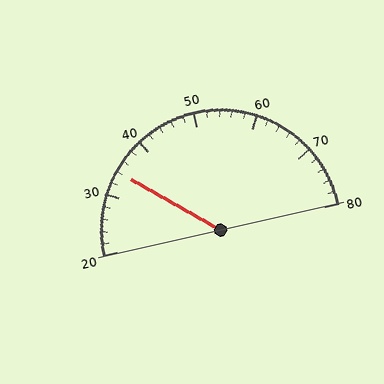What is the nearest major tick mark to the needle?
The nearest major tick mark is 30.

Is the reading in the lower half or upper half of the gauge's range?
The reading is in the lower half of the range (20 to 80).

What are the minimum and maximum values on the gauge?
The gauge ranges from 20 to 80.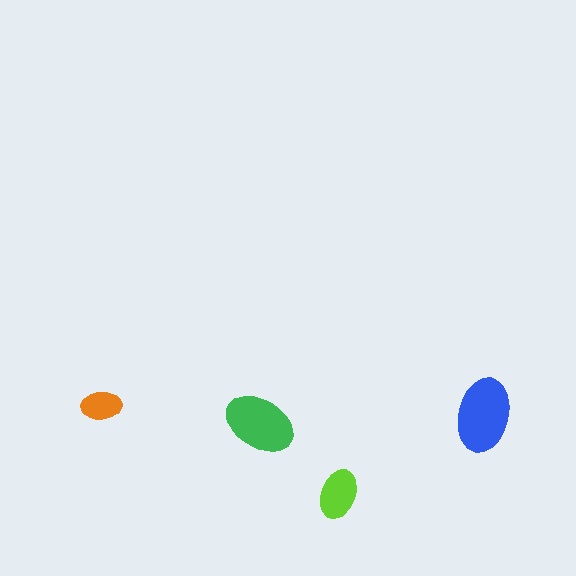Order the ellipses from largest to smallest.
the blue one, the green one, the lime one, the orange one.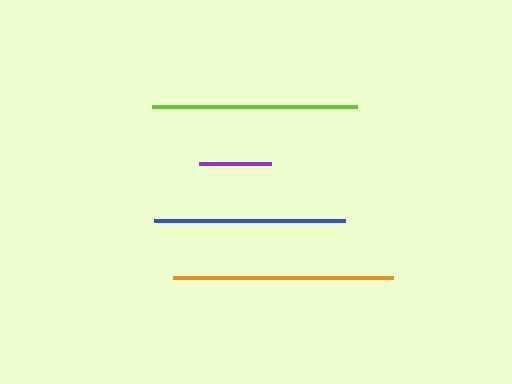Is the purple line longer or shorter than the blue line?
The blue line is longer than the purple line.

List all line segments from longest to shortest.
From longest to shortest: orange, lime, blue, purple.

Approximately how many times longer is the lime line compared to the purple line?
The lime line is approximately 2.8 times the length of the purple line.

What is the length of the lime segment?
The lime segment is approximately 205 pixels long.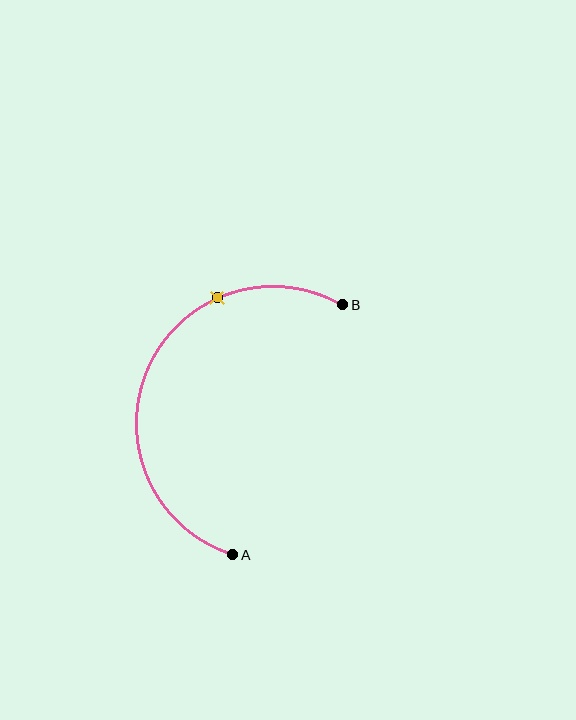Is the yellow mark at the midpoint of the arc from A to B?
No. The yellow mark lies on the arc but is closer to endpoint B. The arc midpoint would be at the point on the curve equidistant along the arc from both A and B.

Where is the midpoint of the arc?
The arc midpoint is the point on the curve farthest from the straight line joining A and B. It sits to the left of that line.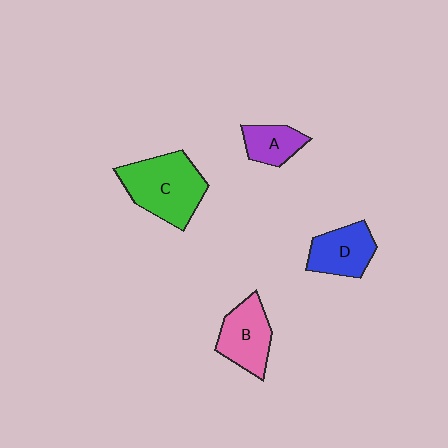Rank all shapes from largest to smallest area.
From largest to smallest: C (green), B (pink), D (blue), A (purple).